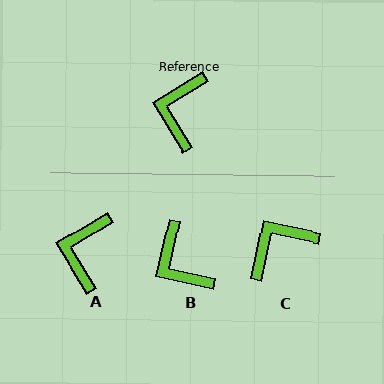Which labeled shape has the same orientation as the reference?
A.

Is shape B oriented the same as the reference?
No, it is off by about 46 degrees.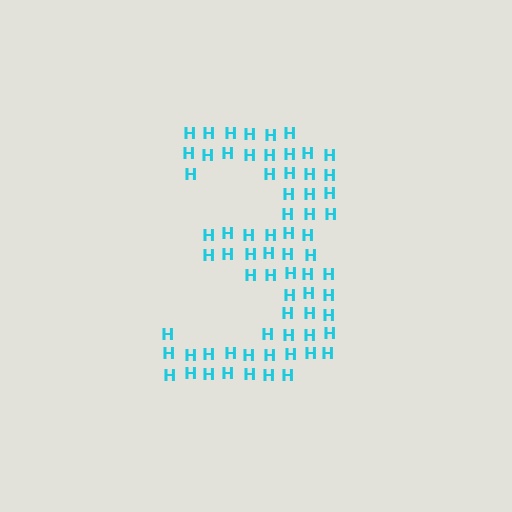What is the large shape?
The large shape is the digit 3.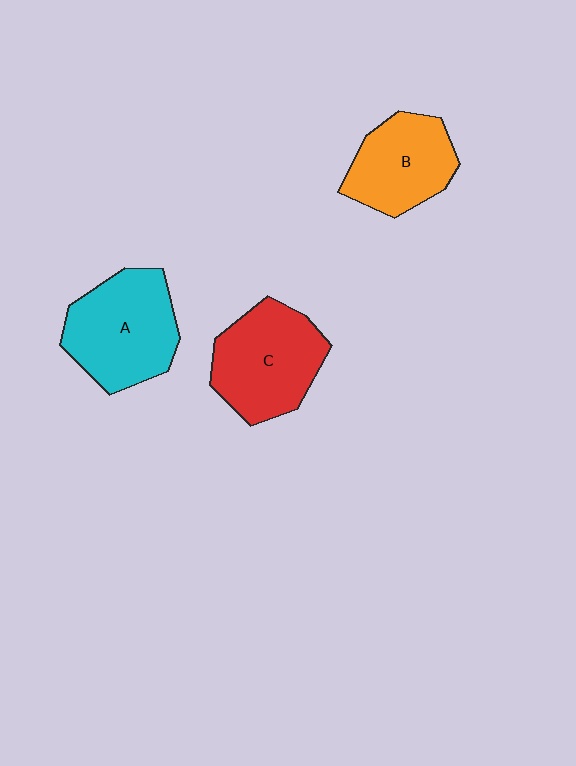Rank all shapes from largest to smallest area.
From largest to smallest: A (cyan), C (red), B (orange).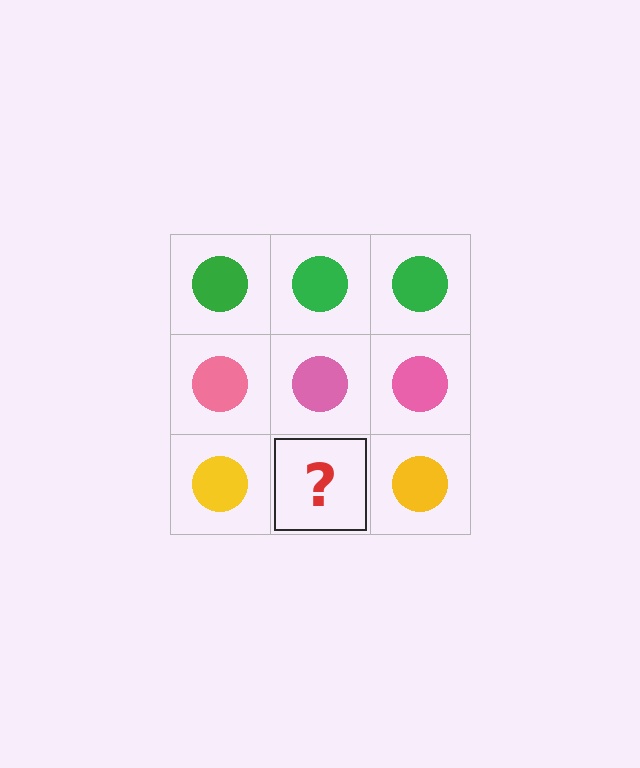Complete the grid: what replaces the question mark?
The question mark should be replaced with a yellow circle.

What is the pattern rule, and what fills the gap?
The rule is that each row has a consistent color. The gap should be filled with a yellow circle.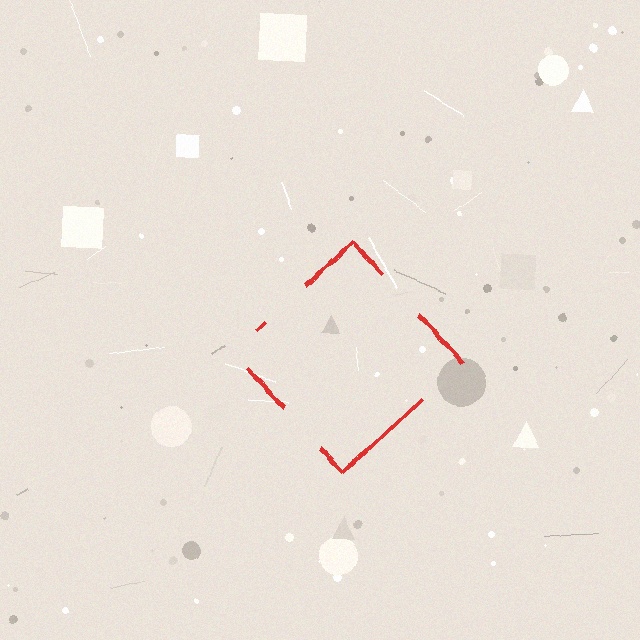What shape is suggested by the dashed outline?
The dashed outline suggests a diamond.